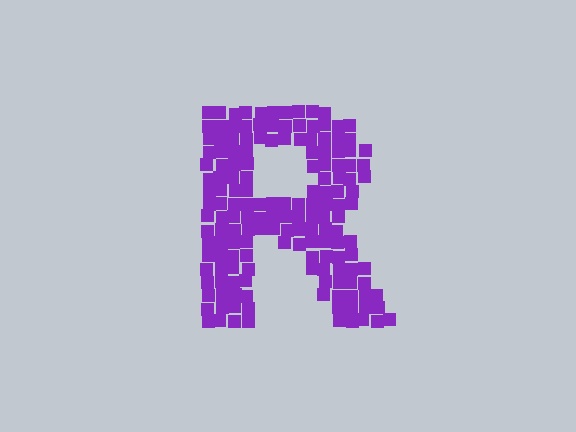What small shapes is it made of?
It is made of small squares.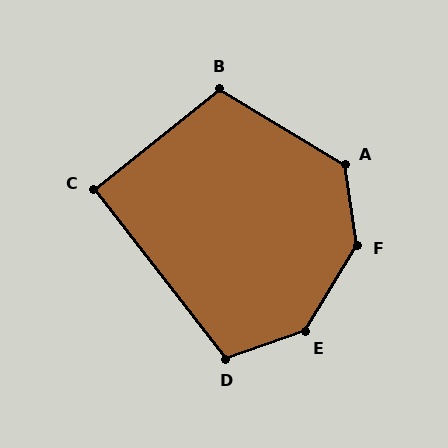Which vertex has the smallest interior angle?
C, at approximately 91 degrees.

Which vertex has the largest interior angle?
F, at approximately 140 degrees.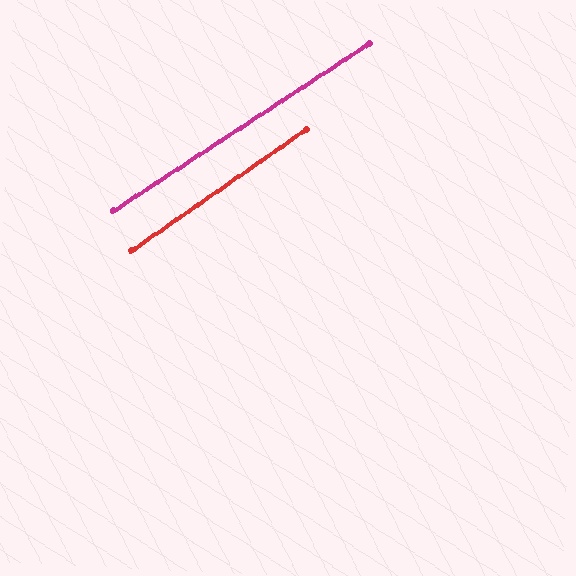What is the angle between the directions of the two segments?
Approximately 2 degrees.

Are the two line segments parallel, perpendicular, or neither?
Parallel — their directions differ by only 1.5°.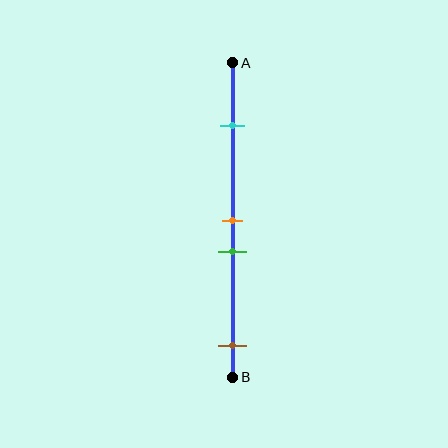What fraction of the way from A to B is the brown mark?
The brown mark is approximately 90% (0.9) of the way from A to B.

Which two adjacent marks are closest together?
The orange and green marks are the closest adjacent pair.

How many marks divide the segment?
There are 4 marks dividing the segment.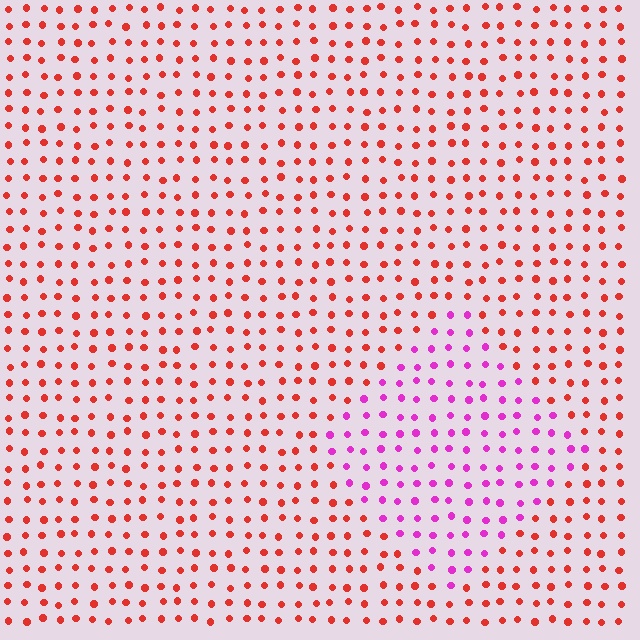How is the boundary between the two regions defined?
The boundary is defined purely by a slight shift in hue (about 55 degrees). Spacing, size, and orientation are identical on both sides.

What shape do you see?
I see a diamond.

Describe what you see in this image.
The image is filled with small red elements in a uniform arrangement. A diamond-shaped region is visible where the elements are tinted to a slightly different hue, forming a subtle color boundary.